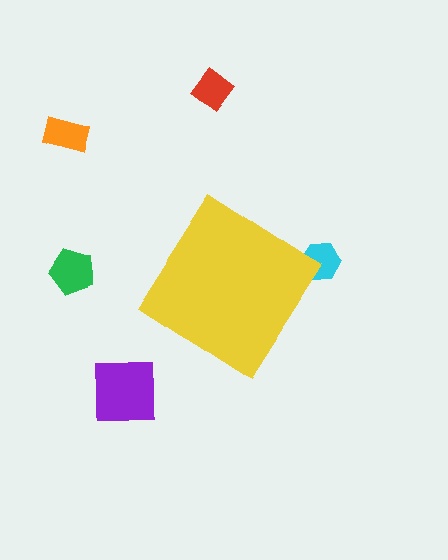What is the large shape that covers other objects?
A yellow diamond.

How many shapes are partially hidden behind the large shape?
1 shape is partially hidden.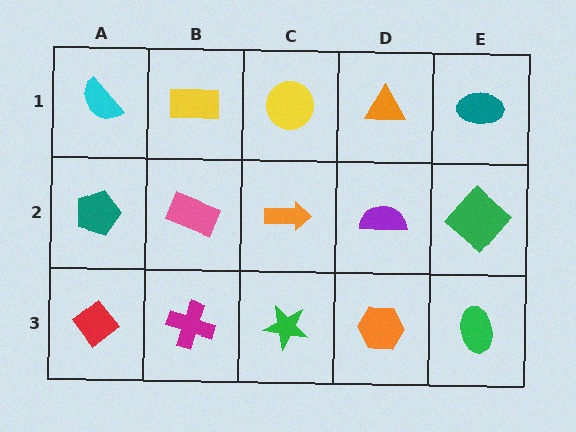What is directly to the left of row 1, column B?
A cyan semicircle.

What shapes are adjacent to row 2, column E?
A teal ellipse (row 1, column E), a green ellipse (row 3, column E), a purple semicircle (row 2, column D).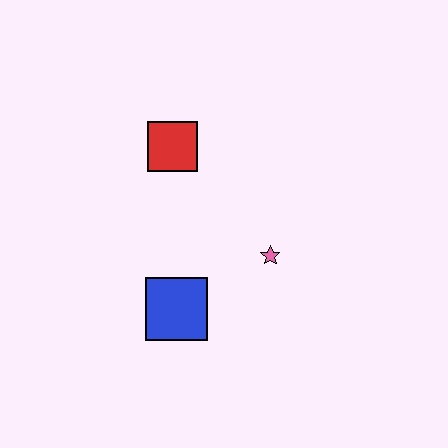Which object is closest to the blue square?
The pink star is closest to the blue square.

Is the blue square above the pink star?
No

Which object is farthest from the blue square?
The red square is farthest from the blue square.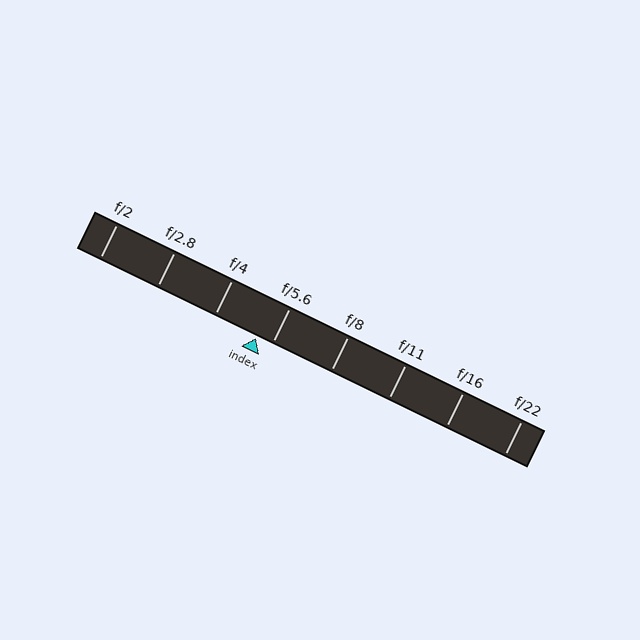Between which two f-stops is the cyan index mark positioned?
The index mark is between f/4 and f/5.6.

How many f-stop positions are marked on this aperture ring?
There are 8 f-stop positions marked.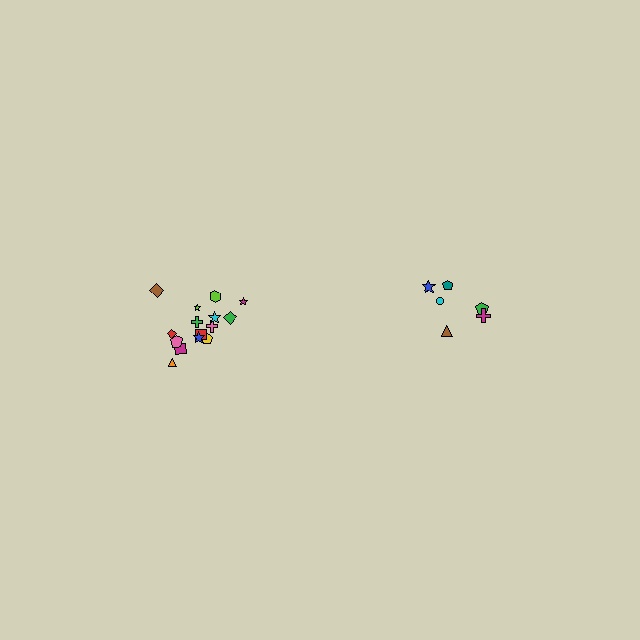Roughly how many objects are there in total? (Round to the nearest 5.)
Roughly 20 objects in total.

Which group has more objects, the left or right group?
The left group.